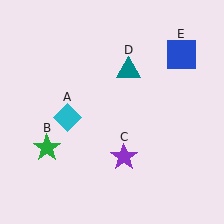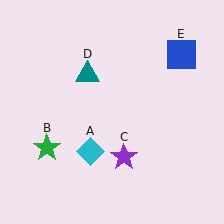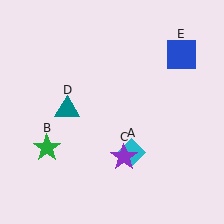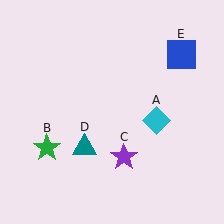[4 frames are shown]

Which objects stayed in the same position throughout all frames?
Green star (object B) and purple star (object C) and blue square (object E) remained stationary.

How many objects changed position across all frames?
2 objects changed position: cyan diamond (object A), teal triangle (object D).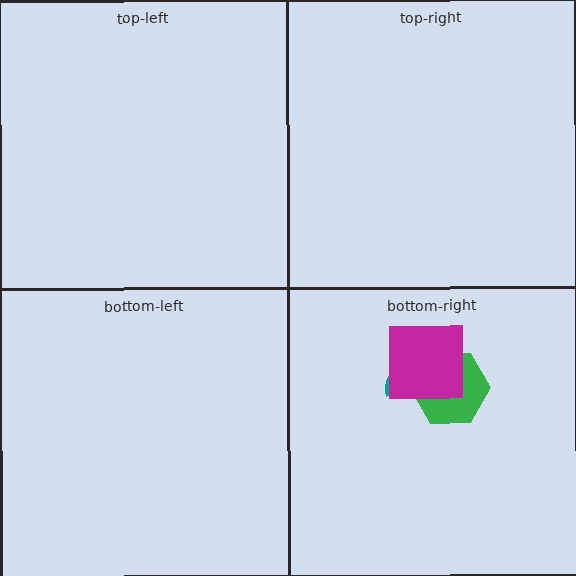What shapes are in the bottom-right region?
The teal semicircle, the green hexagon, the magenta square.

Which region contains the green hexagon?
The bottom-right region.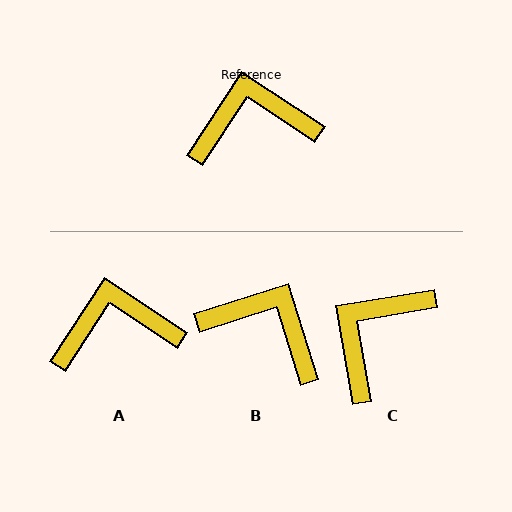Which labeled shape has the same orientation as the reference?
A.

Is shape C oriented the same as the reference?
No, it is off by about 43 degrees.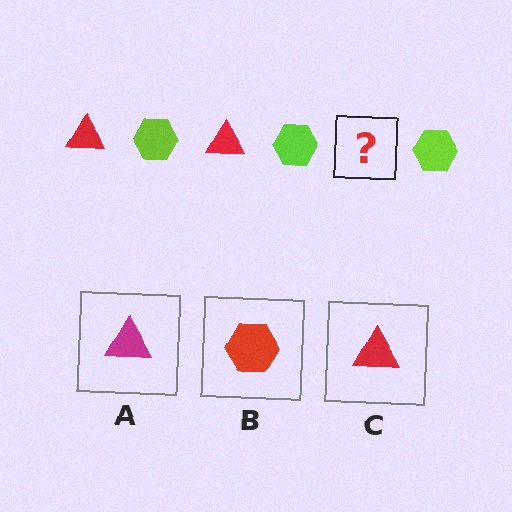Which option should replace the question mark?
Option C.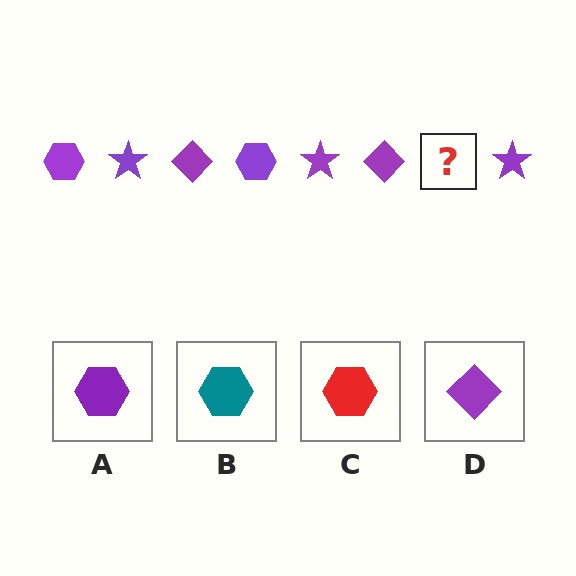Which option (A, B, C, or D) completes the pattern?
A.